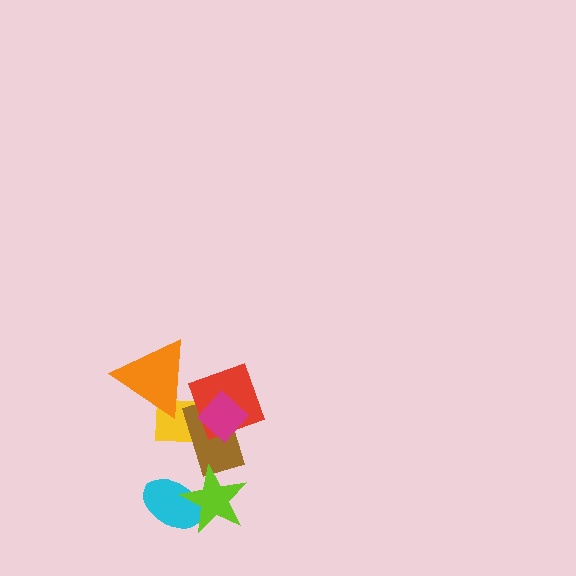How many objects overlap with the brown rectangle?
4 objects overlap with the brown rectangle.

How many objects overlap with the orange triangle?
2 objects overlap with the orange triangle.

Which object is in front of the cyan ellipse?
The lime star is in front of the cyan ellipse.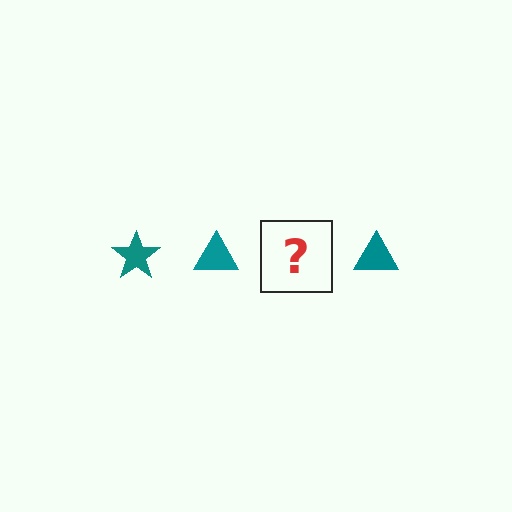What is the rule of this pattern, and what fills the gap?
The rule is that the pattern cycles through star, triangle shapes in teal. The gap should be filled with a teal star.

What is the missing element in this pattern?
The missing element is a teal star.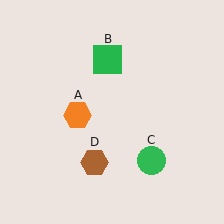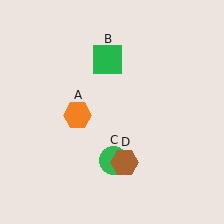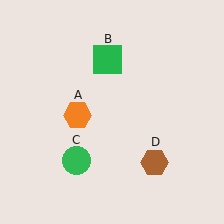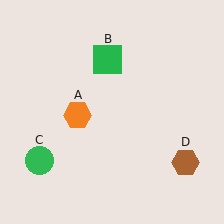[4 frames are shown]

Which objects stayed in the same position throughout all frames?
Orange hexagon (object A) and green square (object B) remained stationary.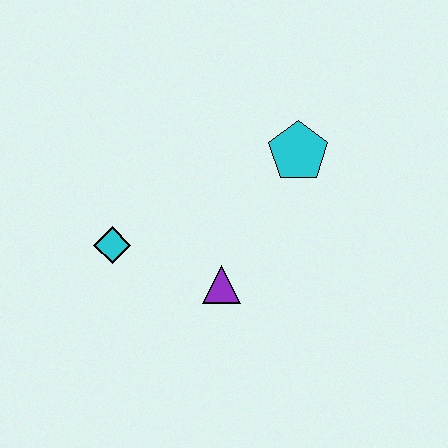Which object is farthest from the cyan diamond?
The cyan pentagon is farthest from the cyan diamond.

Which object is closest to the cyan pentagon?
The purple triangle is closest to the cyan pentagon.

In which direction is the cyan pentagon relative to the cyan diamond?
The cyan pentagon is to the right of the cyan diamond.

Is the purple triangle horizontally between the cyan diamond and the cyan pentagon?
Yes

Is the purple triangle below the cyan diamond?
Yes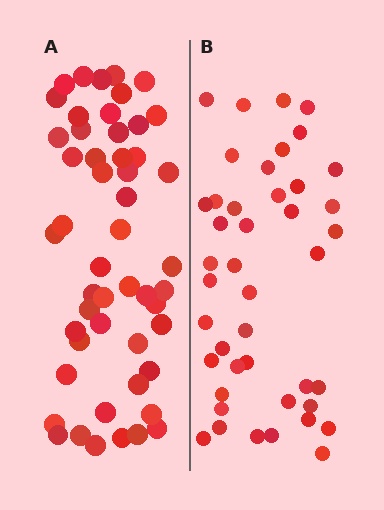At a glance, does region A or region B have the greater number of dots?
Region A (the left region) has more dots.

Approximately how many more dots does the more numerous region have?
Region A has roughly 8 or so more dots than region B.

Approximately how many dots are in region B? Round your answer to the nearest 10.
About 40 dots. (The exact count is 43, which rounds to 40.)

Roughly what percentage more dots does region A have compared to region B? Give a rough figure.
About 20% more.